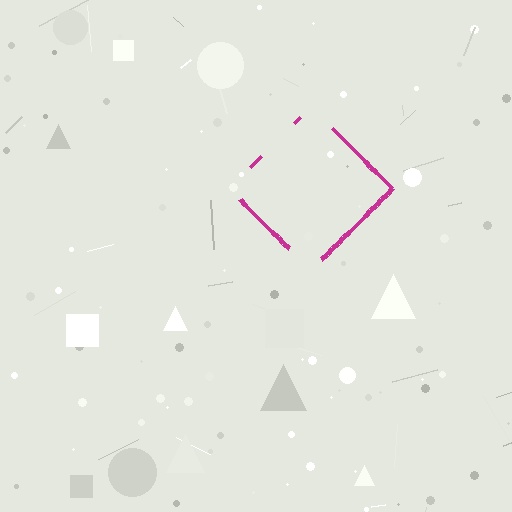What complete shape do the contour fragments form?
The contour fragments form a diamond.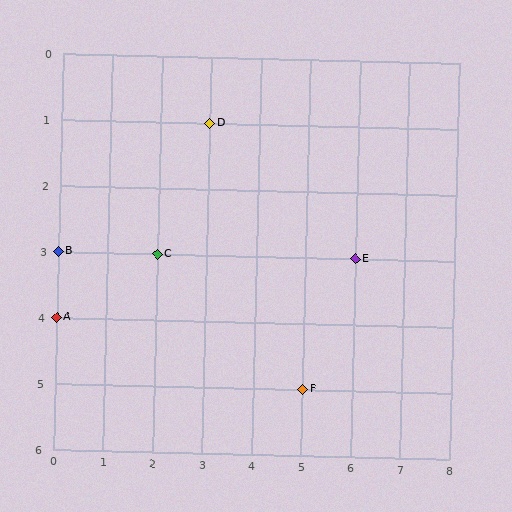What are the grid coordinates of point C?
Point C is at grid coordinates (2, 3).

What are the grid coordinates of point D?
Point D is at grid coordinates (3, 1).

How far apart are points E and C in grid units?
Points E and C are 4 columns apart.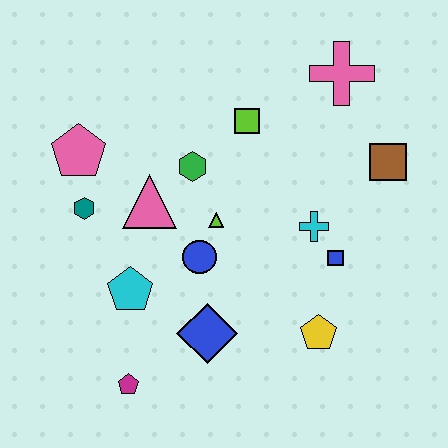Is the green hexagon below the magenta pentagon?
No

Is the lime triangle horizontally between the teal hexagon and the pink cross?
Yes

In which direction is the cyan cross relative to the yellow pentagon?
The cyan cross is above the yellow pentagon.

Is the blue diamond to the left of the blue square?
Yes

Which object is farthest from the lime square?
The magenta pentagon is farthest from the lime square.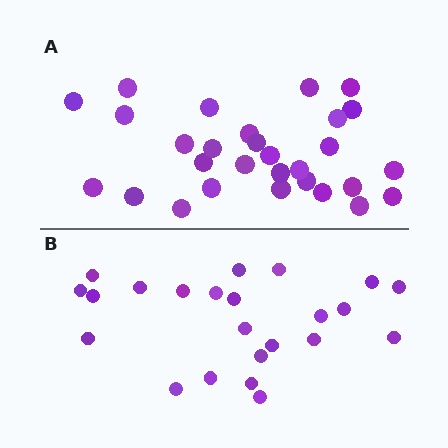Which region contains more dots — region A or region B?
Region A (the top region) has more dots.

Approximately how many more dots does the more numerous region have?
Region A has about 6 more dots than region B.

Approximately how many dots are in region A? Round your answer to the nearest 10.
About 30 dots. (The exact count is 29, which rounds to 30.)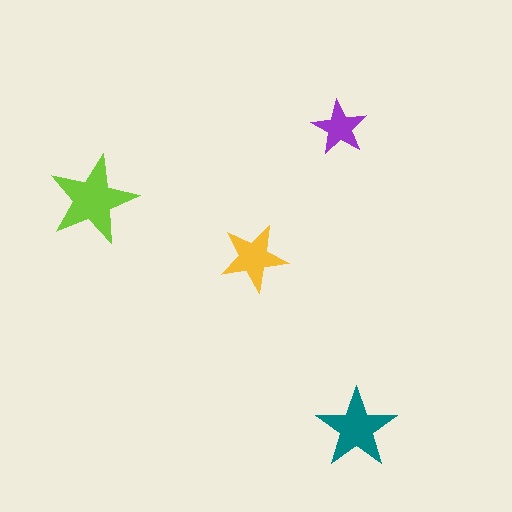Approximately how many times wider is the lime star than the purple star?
About 1.5 times wider.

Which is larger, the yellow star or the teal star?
The teal one.